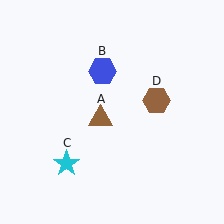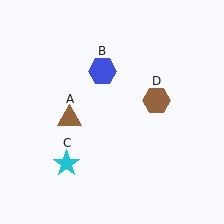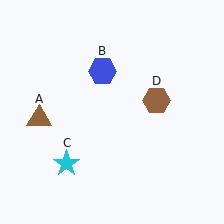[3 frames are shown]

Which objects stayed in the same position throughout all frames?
Blue hexagon (object B) and cyan star (object C) and brown hexagon (object D) remained stationary.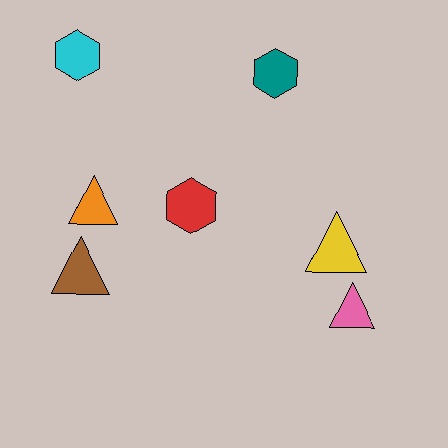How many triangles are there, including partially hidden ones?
There are 4 triangles.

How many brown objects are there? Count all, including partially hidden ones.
There is 1 brown object.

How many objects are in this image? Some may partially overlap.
There are 7 objects.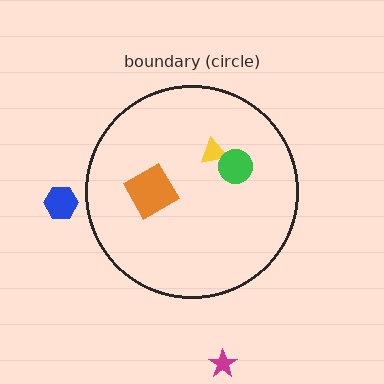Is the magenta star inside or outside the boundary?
Outside.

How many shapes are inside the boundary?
3 inside, 2 outside.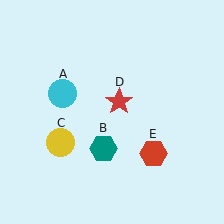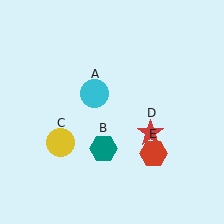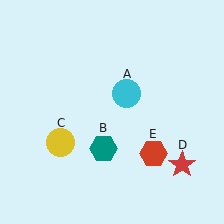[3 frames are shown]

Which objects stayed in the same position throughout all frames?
Teal hexagon (object B) and yellow circle (object C) and red hexagon (object E) remained stationary.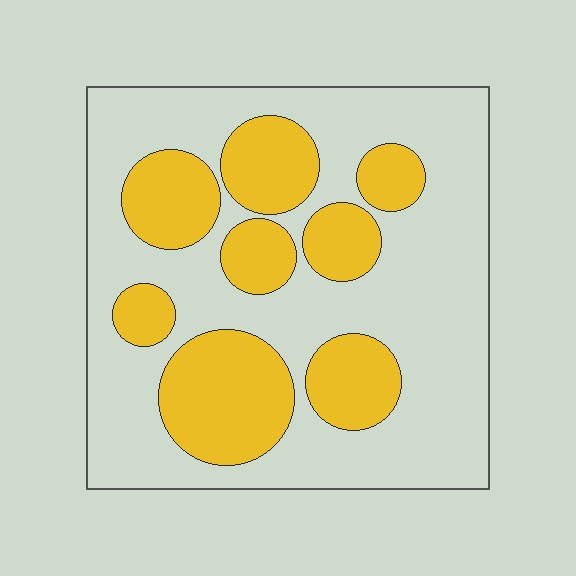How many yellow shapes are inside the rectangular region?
8.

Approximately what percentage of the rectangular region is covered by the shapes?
Approximately 35%.